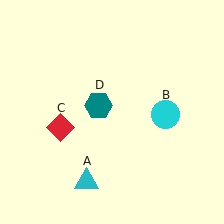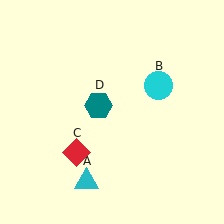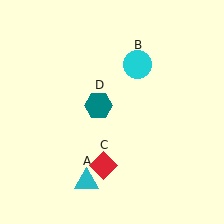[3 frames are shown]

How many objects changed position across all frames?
2 objects changed position: cyan circle (object B), red diamond (object C).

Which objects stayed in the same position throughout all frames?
Cyan triangle (object A) and teal hexagon (object D) remained stationary.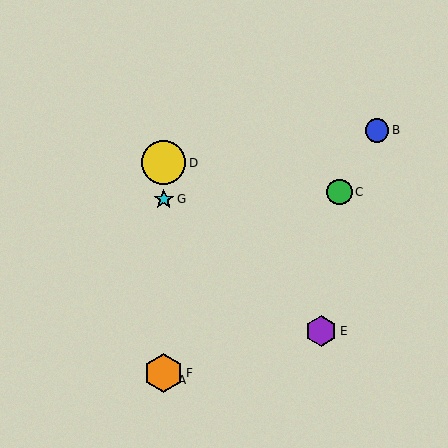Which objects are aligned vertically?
Objects A, D, F, G are aligned vertically.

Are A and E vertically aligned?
No, A is at x≈164 and E is at x≈321.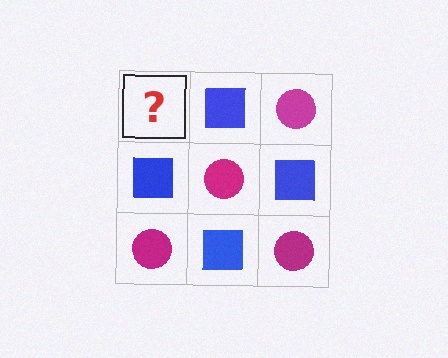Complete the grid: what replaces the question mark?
The question mark should be replaced with a magenta circle.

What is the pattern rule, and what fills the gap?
The rule is that it alternates magenta circle and blue square in a checkerboard pattern. The gap should be filled with a magenta circle.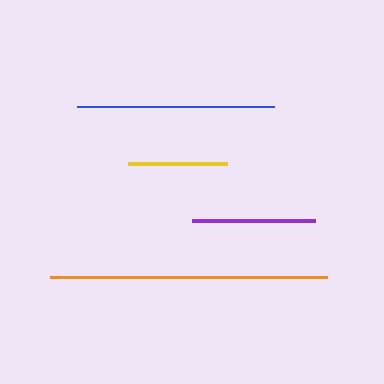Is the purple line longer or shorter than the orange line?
The orange line is longer than the purple line.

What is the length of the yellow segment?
The yellow segment is approximately 99 pixels long.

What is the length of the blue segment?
The blue segment is approximately 197 pixels long.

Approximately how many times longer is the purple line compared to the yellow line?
The purple line is approximately 1.2 times the length of the yellow line.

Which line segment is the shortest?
The yellow line is the shortest at approximately 99 pixels.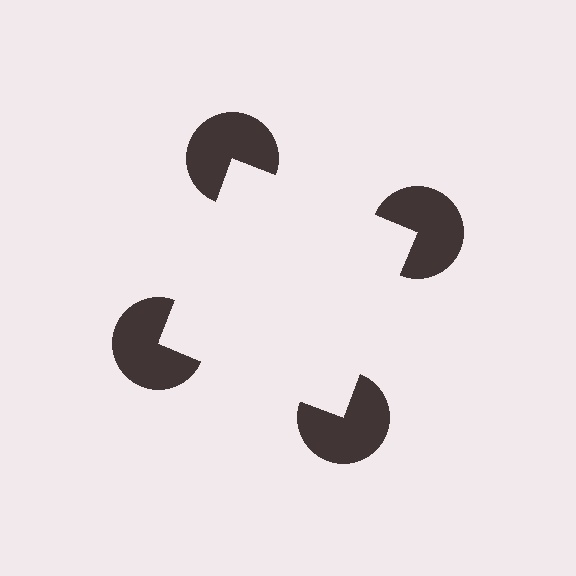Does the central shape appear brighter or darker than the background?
It typically appears slightly brighter than the background, even though no actual brightness change is drawn.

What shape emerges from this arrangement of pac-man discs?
An illusory square — its edges are inferred from the aligned wedge cuts in the pac-man discs, not physically drawn.